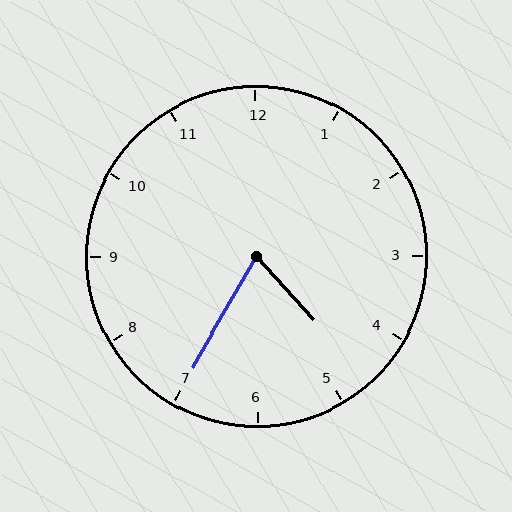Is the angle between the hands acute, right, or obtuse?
It is acute.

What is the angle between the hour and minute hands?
Approximately 72 degrees.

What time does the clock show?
4:35.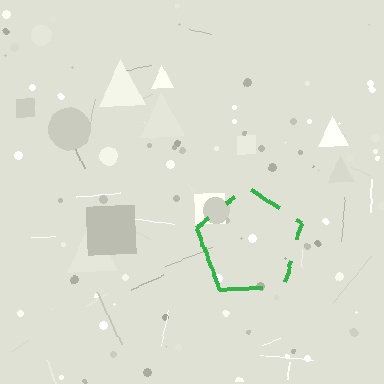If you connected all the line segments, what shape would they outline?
They would outline a pentagon.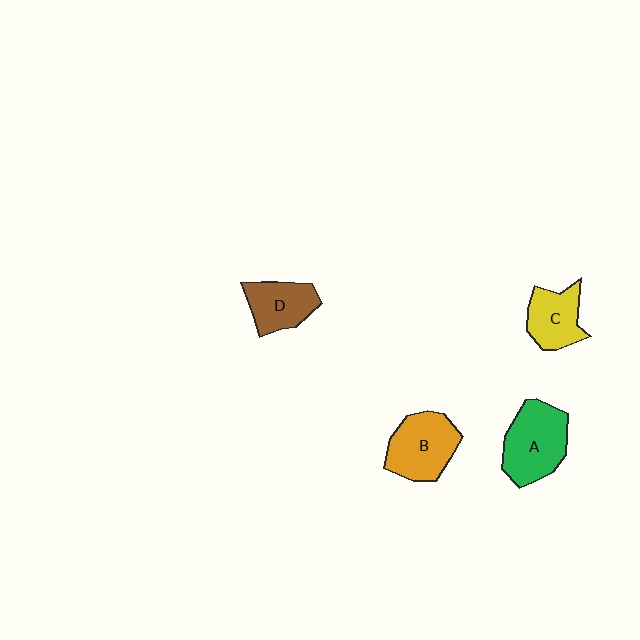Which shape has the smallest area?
Shape C (yellow).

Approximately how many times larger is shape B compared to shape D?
Approximately 1.3 times.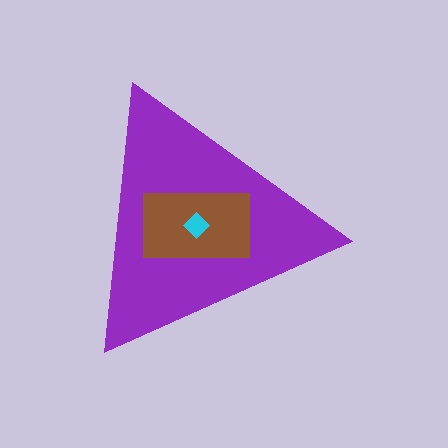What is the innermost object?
The cyan diamond.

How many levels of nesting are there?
3.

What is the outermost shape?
The purple triangle.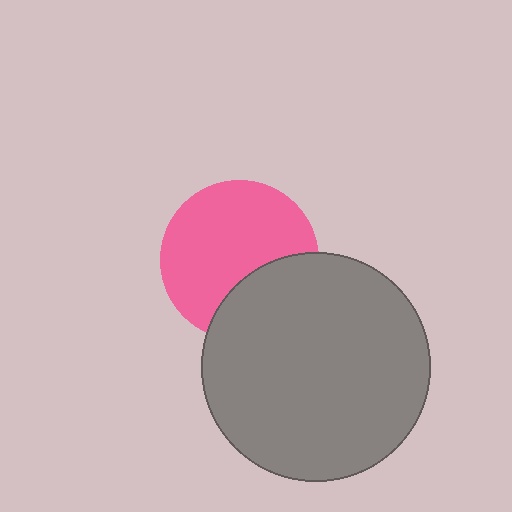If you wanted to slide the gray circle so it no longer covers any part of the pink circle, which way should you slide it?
Slide it down — that is the most direct way to separate the two shapes.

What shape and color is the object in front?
The object in front is a gray circle.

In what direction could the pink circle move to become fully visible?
The pink circle could move up. That would shift it out from behind the gray circle entirely.